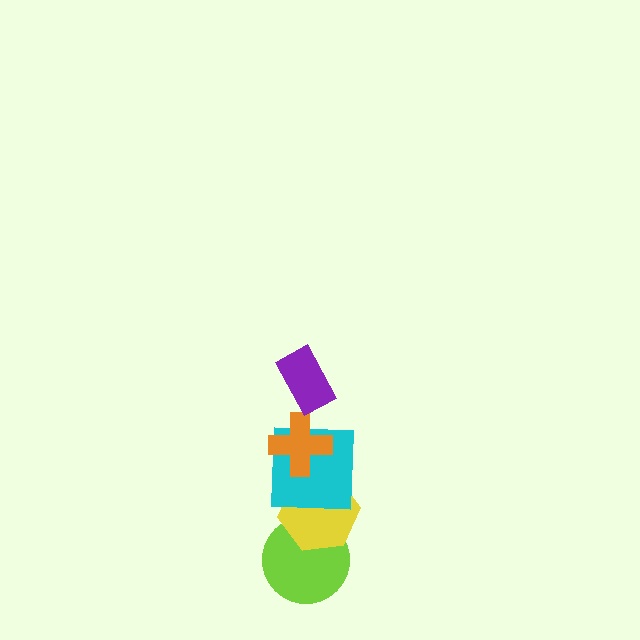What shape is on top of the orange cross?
The purple rectangle is on top of the orange cross.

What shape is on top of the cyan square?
The orange cross is on top of the cyan square.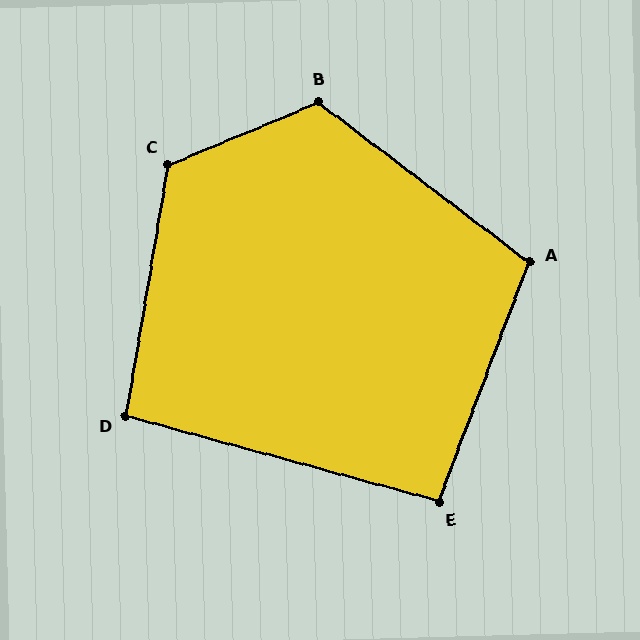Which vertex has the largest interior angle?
C, at approximately 122 degrees.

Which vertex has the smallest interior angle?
E, at approximately 95 degrees.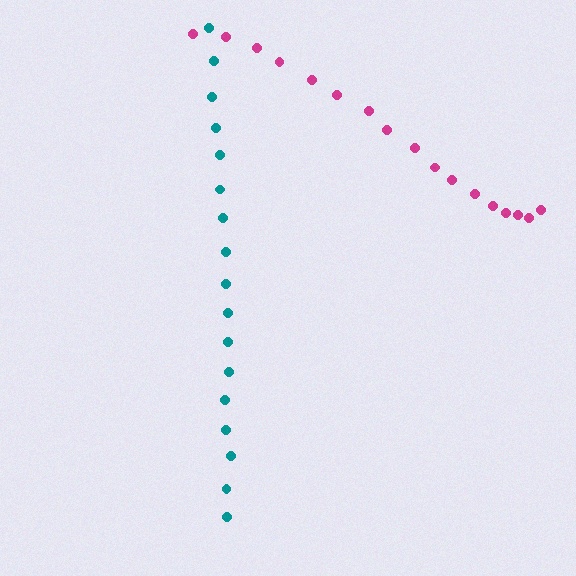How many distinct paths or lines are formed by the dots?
There are 2 distinct paths.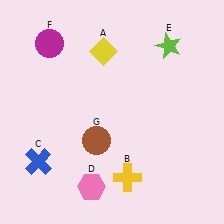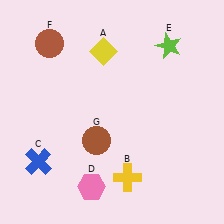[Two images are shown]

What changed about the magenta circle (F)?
In Image 1, F is magenta. In Image 2, it changed to brown.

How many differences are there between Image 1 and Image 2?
There is 1 difference between the two images.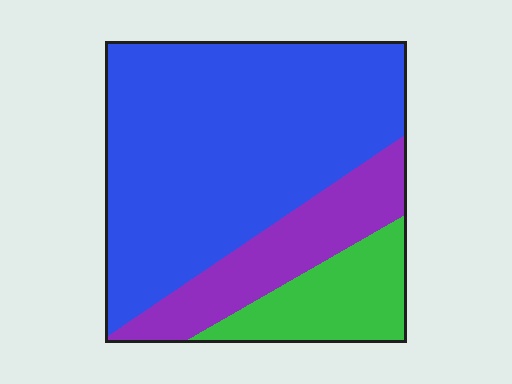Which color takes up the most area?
Blue, at roughly 65%.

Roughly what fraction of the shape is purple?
Purple covers about 20% of the shape.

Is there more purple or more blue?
Blue.